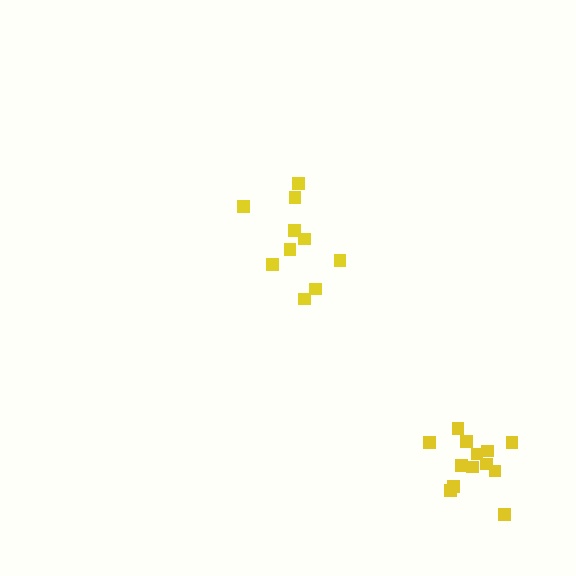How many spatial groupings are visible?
There are 2 spatial groupings.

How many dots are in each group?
Group 1: 10 dots, Group 2: 13 dots (23 total).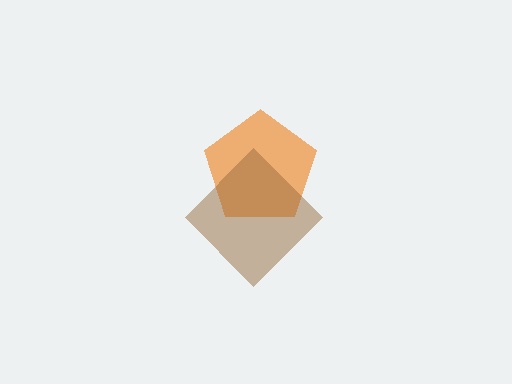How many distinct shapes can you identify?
There are 2 distinct shapes: an orange pentagon, a brown diamond.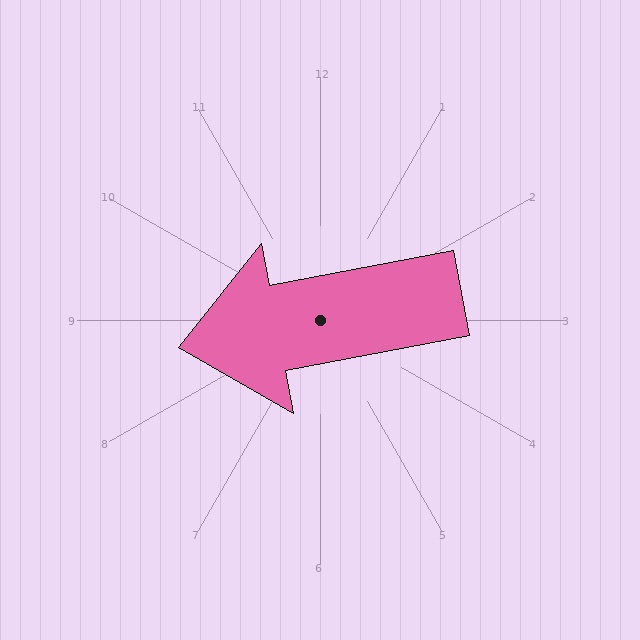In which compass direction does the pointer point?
West.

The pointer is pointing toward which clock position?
Roughly 9 o'clock.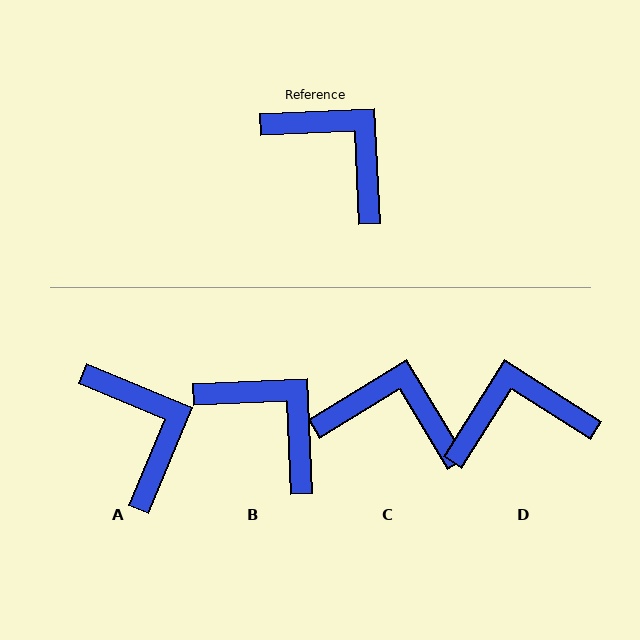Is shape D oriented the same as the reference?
No, it is off by about 55 degrees.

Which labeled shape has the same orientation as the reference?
B.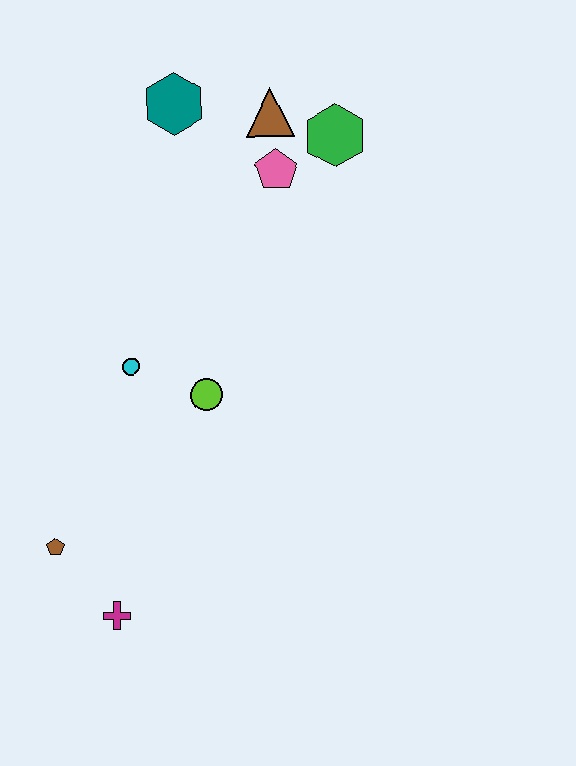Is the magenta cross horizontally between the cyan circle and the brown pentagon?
Yes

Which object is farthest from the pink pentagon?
The magenta cross is farthest from the pink pentagon.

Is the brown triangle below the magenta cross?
No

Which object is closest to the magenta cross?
The brown pentagon is closest to the magenta cross.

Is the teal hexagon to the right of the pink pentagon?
No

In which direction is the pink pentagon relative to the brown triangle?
The pink pentagon is below the brown triangle.